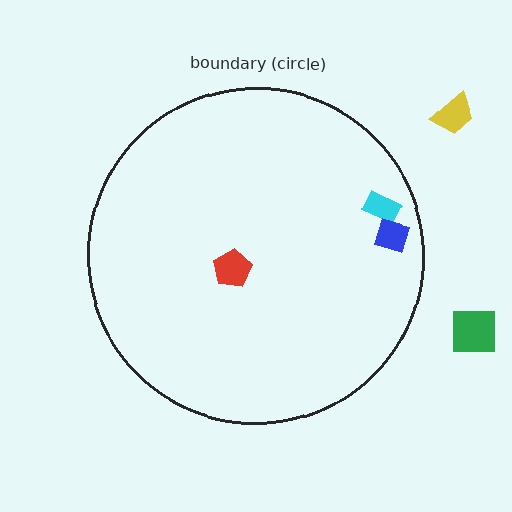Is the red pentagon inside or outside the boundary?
Inside.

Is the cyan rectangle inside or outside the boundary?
Inside.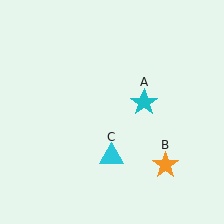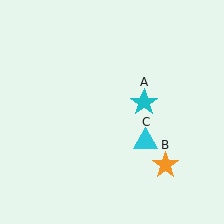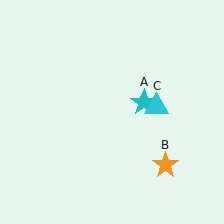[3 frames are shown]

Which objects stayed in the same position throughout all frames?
Cyan star (object A) and orange star (object B) remained stationary.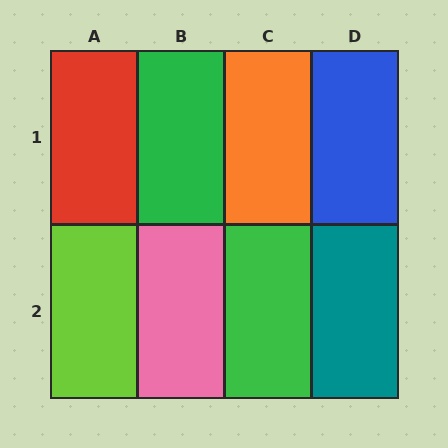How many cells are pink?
1 cell is pink.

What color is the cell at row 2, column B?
Pink.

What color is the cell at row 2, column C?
Green.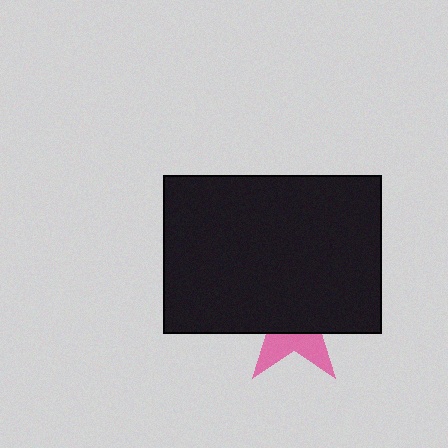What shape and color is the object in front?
The object in front is a black rectangle.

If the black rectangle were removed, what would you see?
You would see the complete pink star.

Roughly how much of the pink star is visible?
A small part of it is visible (roughly 33%).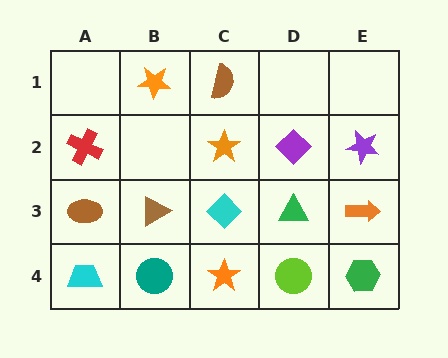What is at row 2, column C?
An orange star.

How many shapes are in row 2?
4 shapes.